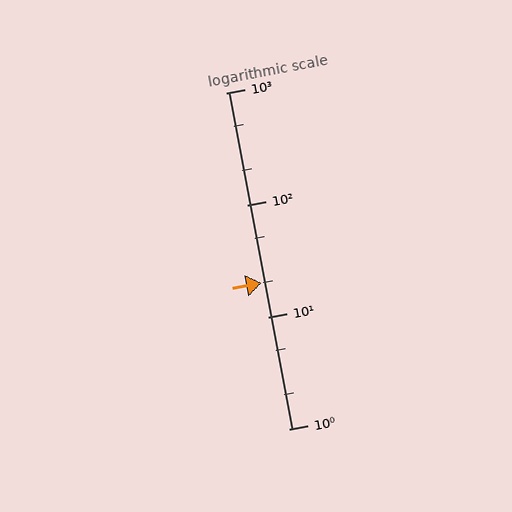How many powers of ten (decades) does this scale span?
The scale spans 3 decades, from 1 to 1000.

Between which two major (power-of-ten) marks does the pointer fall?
The pointer is between 10 and 100.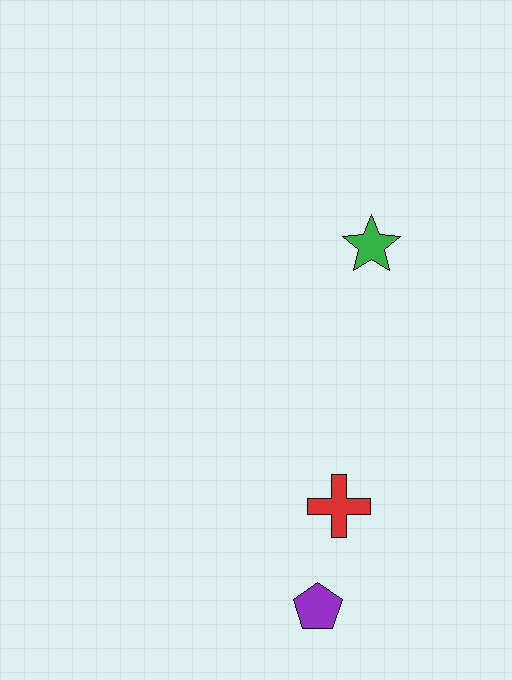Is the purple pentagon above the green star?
No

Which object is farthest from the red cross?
The green star is farthest from the red cross.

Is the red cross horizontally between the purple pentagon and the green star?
Yes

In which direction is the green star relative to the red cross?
The green star is above the red cross.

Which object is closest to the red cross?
The purple pentagon is closest to the red cross.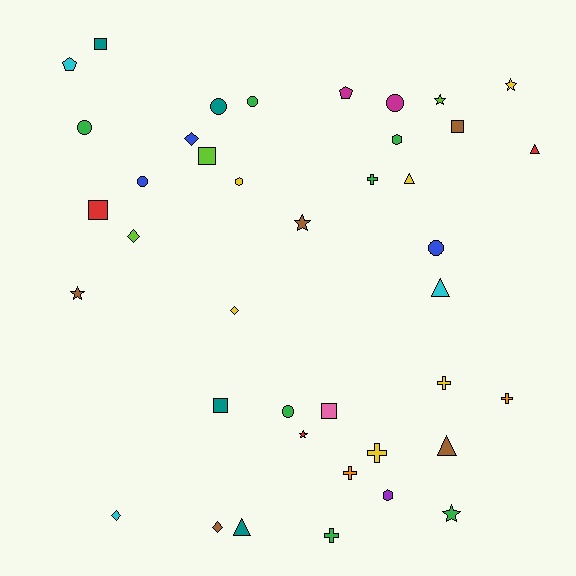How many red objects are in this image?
There are 3 red objects.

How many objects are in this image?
There are 40 objects.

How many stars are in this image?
There are 6 stars.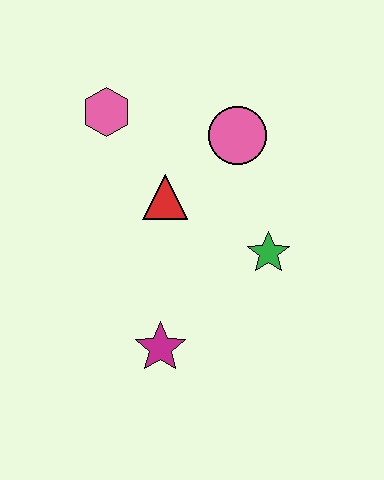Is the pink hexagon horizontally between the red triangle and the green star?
No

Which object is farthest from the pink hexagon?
The magenta star is farthest from the pink hexagon.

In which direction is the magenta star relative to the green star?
The magenta star is to the left of the green star.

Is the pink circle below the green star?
No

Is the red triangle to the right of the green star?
No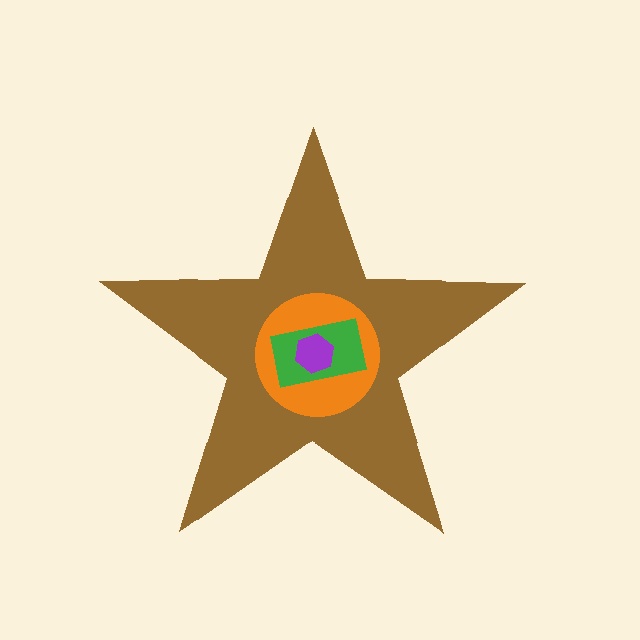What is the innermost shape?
The purple hexagon.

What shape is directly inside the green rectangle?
The purple hexagon.